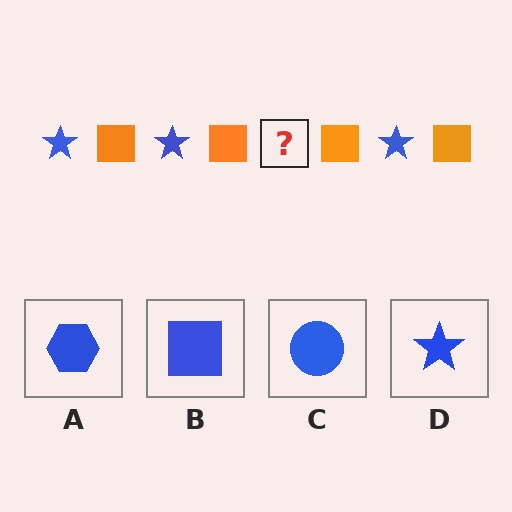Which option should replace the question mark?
Option D.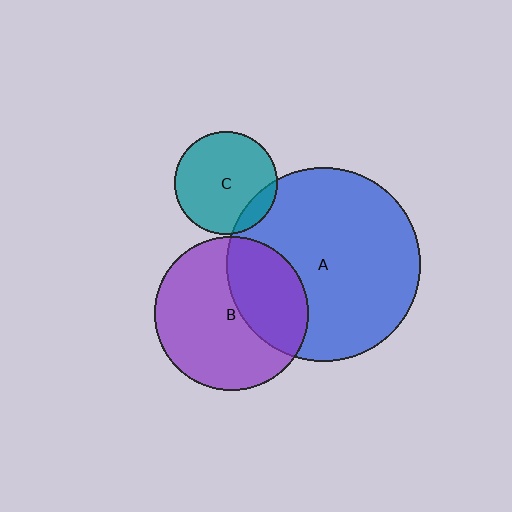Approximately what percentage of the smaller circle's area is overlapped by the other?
Approximately 10%.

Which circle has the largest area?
Circle A (blue).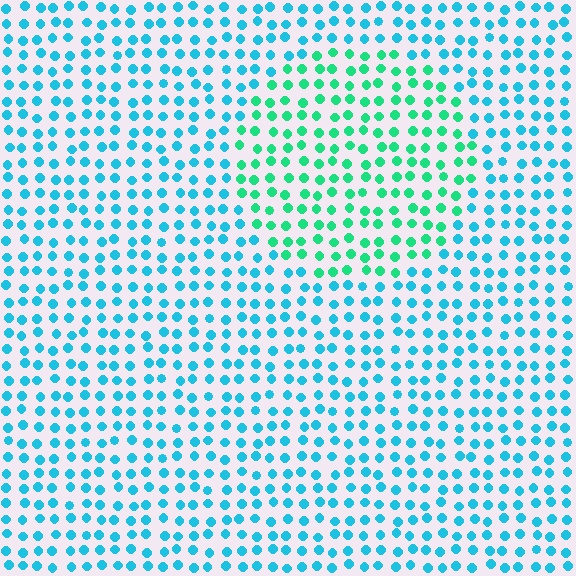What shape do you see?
I see a circle.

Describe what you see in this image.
The image is filled with small cyan elements in a uniform arrangement. A circle-shaped region is visible where the elements are tinted to a slightly different hue, forming a subtle color boundary.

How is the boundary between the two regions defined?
The boundary is defined purely by a slight shift in hue (about 39 degrees). Spacing, size, and orientation are identical on both sides.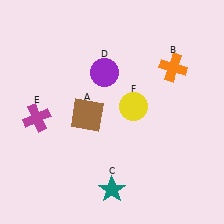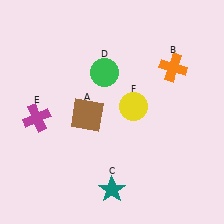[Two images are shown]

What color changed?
The circle (D) changed from purple in Image 1 to green in Image 2.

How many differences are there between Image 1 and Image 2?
There is 1 difference between the two images.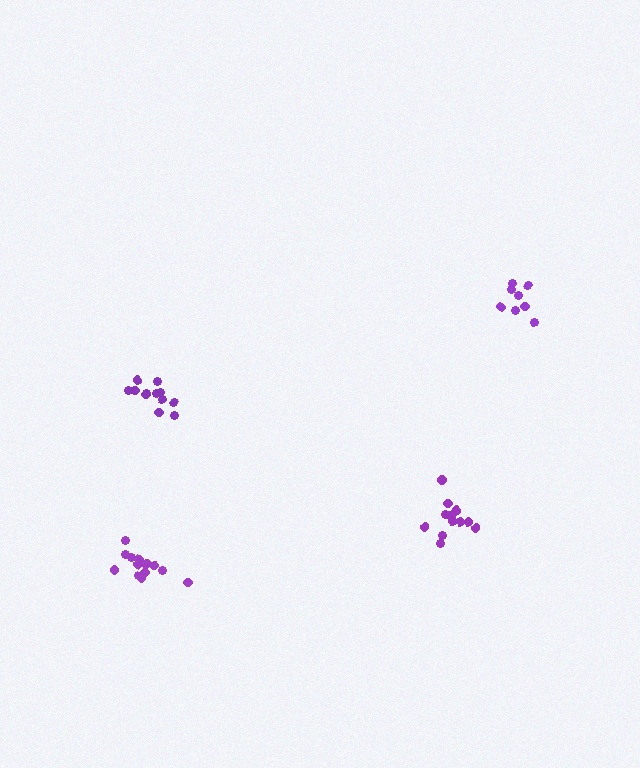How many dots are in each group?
Group 1: 13 dots, Group 2: 8 dots, Group 3: 13 dots, Group 4: 12 dots (46 total).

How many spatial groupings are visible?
There are 4 spatial groupings.